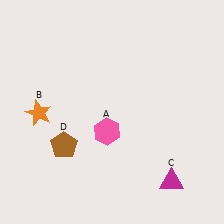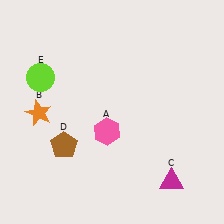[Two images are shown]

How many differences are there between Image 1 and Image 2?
There is 1 difference between the two images.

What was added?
A lime circle (E) was added in Image 2.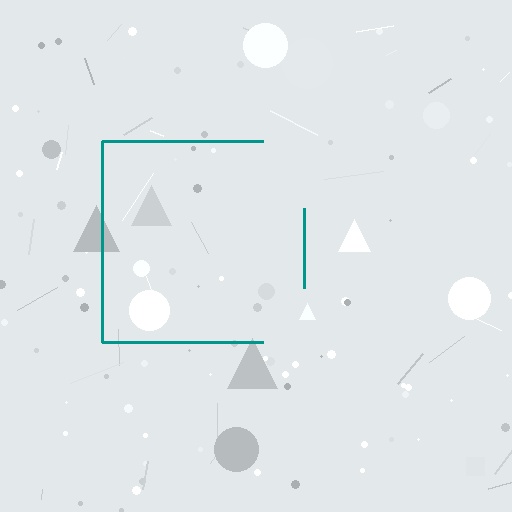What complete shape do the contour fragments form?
The contour fragments form a square.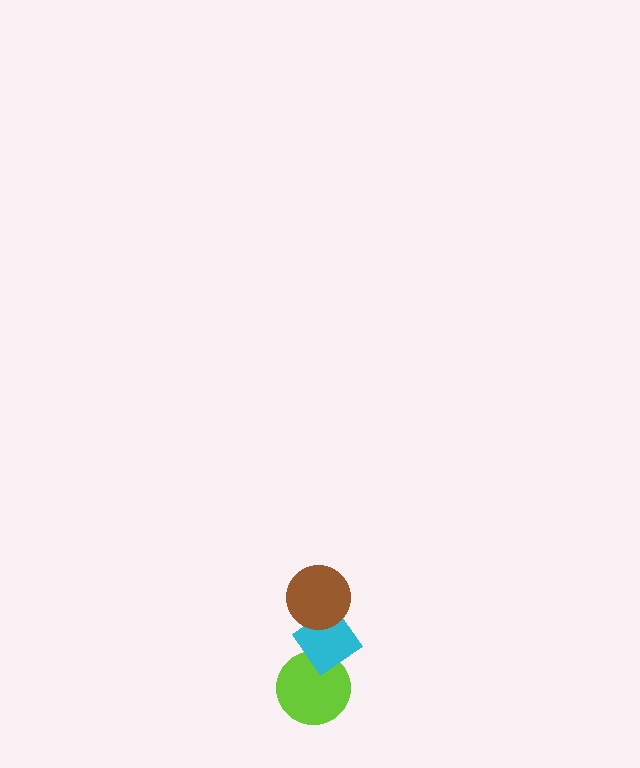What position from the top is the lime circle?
The lime circle is 3rd from the top.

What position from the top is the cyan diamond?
The cyan diamond is 2nd from the top.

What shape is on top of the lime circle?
The cyan diamond is on top of the lime circle.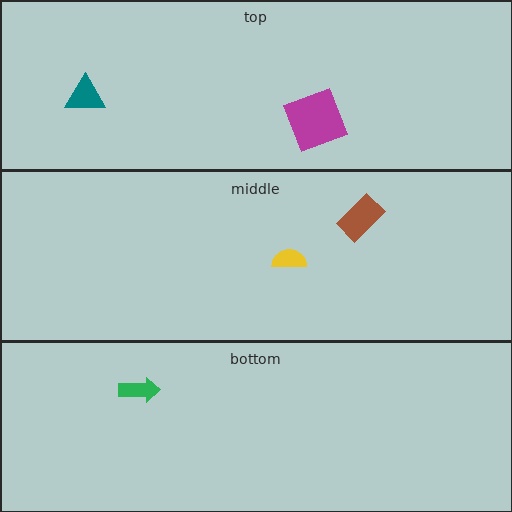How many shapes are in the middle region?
2.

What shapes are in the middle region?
The brown rectangle, the yellow semicircle.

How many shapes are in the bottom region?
1.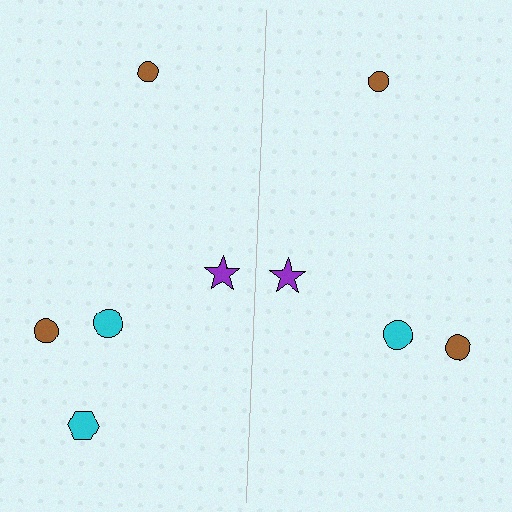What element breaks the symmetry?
A cyan hexagon is missing from the right side.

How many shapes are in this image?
There are 9 shapes in this image.